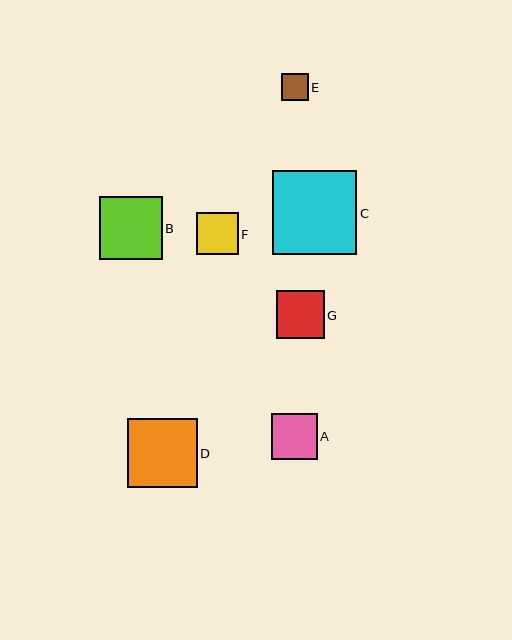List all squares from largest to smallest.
From largest to smallest: C, D, B, G, A, F, E.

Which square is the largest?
Square C is the largest with a size of approximately 84 pixels.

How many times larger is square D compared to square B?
Square D is approximately 1.1 times the size of square B.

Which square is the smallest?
Square E is the smallest with a size of approximately 27 pixels.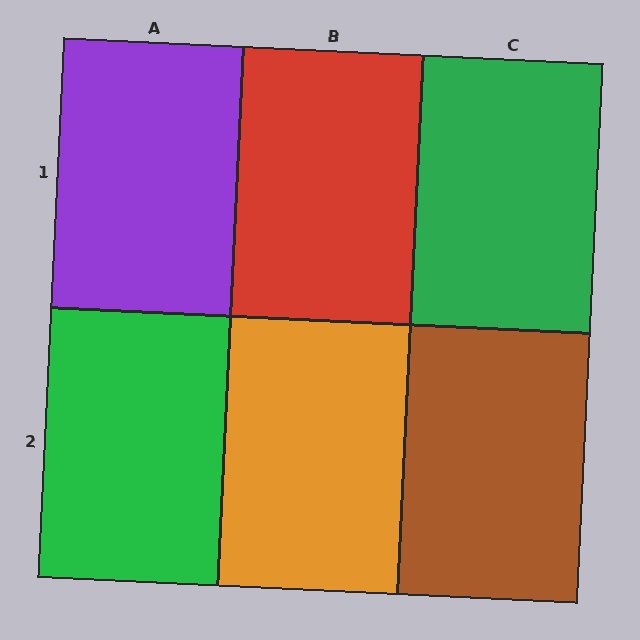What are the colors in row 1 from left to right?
Purple, red, green.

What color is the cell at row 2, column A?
Green.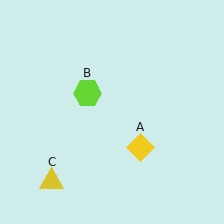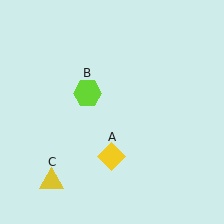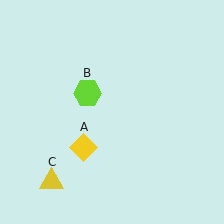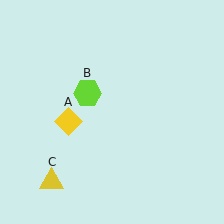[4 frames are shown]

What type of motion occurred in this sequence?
The yellow diamond (object A) rotated clockwise around the center of the scene.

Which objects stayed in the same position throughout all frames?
Lime hexagon (object B) and yellow triangle (object C) remained stationary.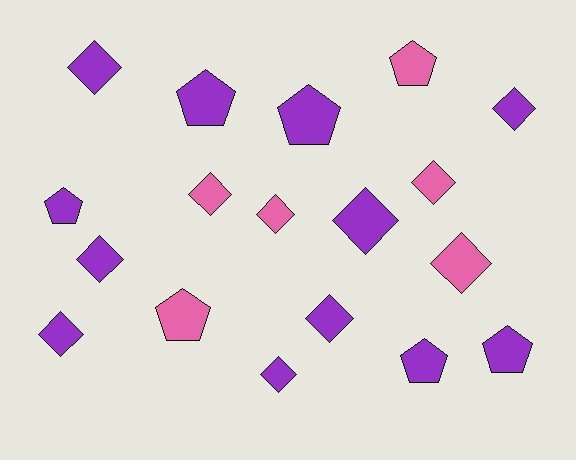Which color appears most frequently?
Purple, with 12 objects.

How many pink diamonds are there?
There are 4 pink diamonds.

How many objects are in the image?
There are 18 objects.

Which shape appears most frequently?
Diamond, with 11 objects.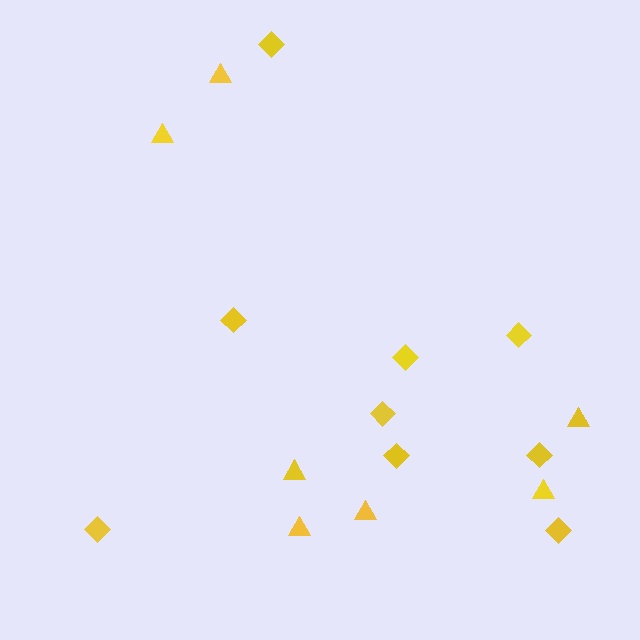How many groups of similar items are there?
There are 2 groups: one group of triangles (7) and one group of diamonds (9).